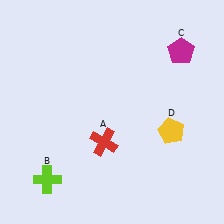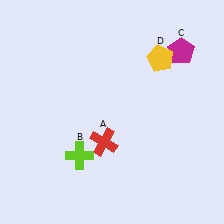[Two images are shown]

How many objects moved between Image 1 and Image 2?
2 objects moved between the two images.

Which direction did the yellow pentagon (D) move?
The yellow pentagon (D) moved up.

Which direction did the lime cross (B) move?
The lime cross (B) moved right.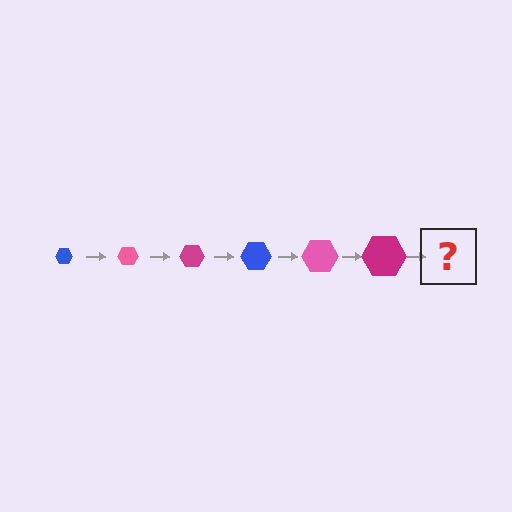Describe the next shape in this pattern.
It should be a blue hexagon, larger than the previous one.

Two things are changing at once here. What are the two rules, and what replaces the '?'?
The two rules are that the hexagon grows larger each step and the color cycles through blue, pink, and magenta. The '?' should be a blue hexagon, larger than the previous one.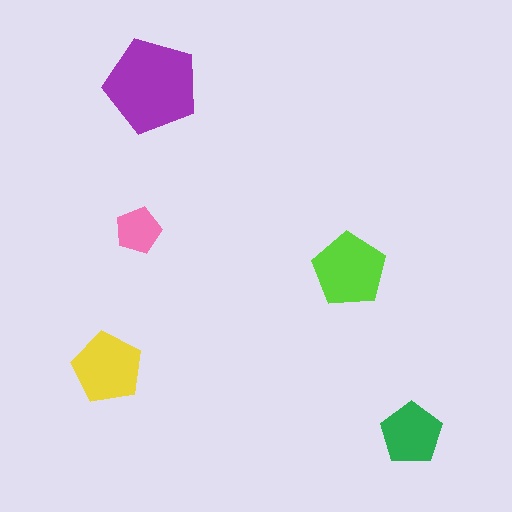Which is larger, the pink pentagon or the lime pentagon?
The lime one.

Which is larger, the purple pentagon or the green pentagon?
The purple one.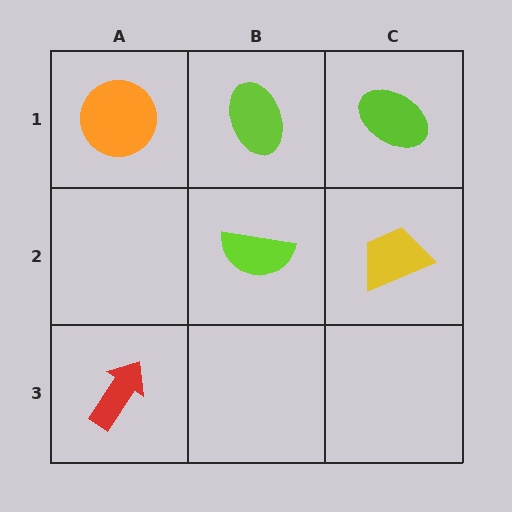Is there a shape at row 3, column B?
No, that cell is empty.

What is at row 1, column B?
A lime ellipse.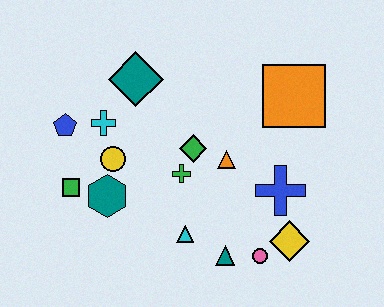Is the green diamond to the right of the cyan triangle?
Yes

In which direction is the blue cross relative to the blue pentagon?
The blue cross is to the right of the blue pentagon.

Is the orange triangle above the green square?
Yes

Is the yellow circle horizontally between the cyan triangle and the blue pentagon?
Yes